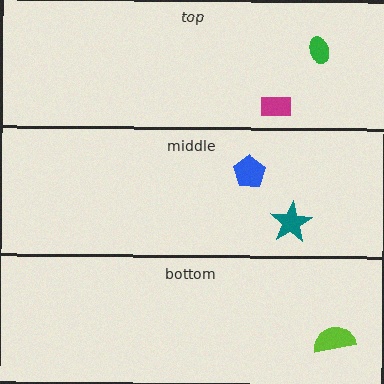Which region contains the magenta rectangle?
The top region.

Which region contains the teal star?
The middle region.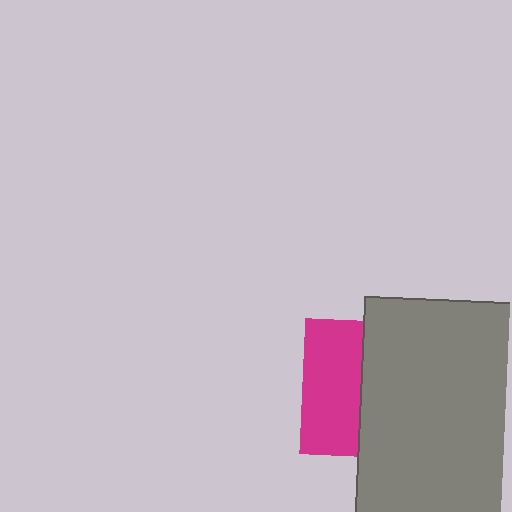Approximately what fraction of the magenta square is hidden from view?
Roughly 57% of the magenta square is hidden behind the gray rectangle.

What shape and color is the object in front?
The object in front is a gray rectangle.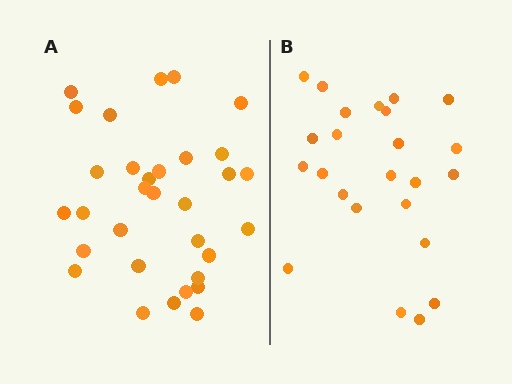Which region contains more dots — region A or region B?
Region A (the left region) has more dots.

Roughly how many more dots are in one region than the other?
Region A has roughly 8 or so more dots than region B.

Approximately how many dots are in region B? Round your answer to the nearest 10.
About 20 dots. (The exact count is 24, which rounds to 20.)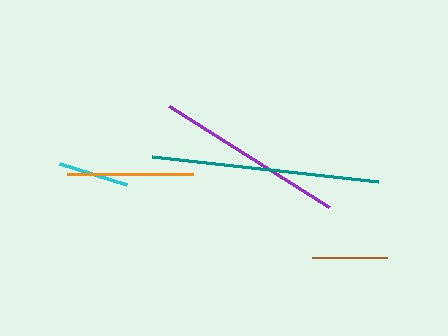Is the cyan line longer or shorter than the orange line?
The orange line is longer than the cyan line.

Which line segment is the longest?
The teal line is the longest at approximately 227 pixels.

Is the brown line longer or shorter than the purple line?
The purple line is longer than the brown line.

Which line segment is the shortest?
The cyan line is the shortest at approximately 69 pixels.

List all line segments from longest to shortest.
From longest to shortest: teal, purple, orange, brown, cyan.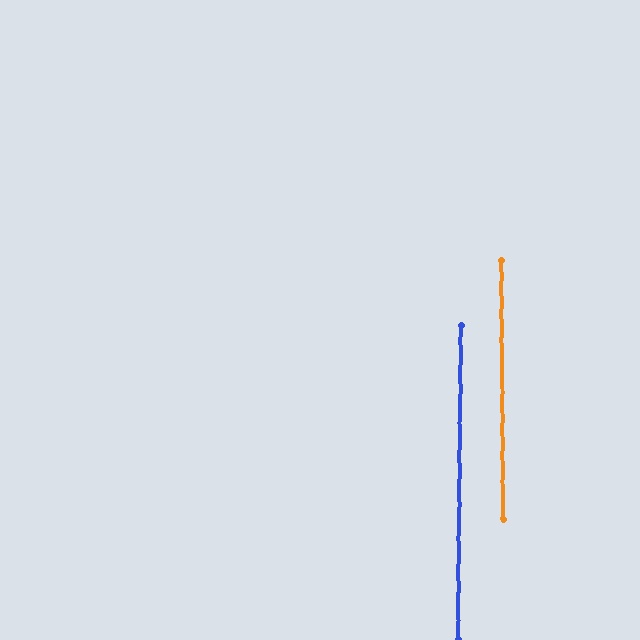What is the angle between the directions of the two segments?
Approximately 1 degree.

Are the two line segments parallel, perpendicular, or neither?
Parallel — their directions differ by only 1.1°.